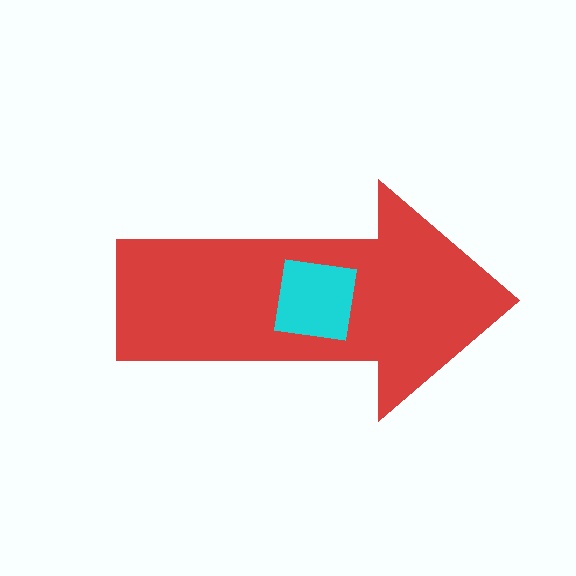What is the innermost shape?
The cyan square.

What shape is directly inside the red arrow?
The cyan square.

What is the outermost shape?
The red arrow.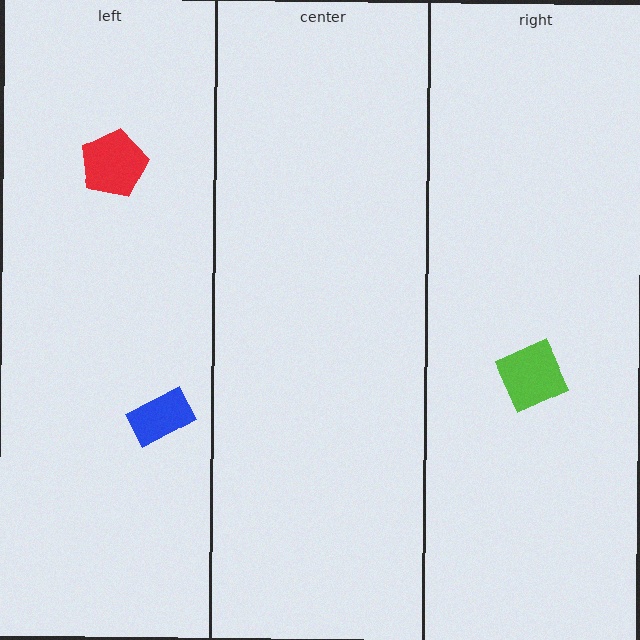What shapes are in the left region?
The blue rectangle, the red pentagon.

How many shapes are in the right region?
1.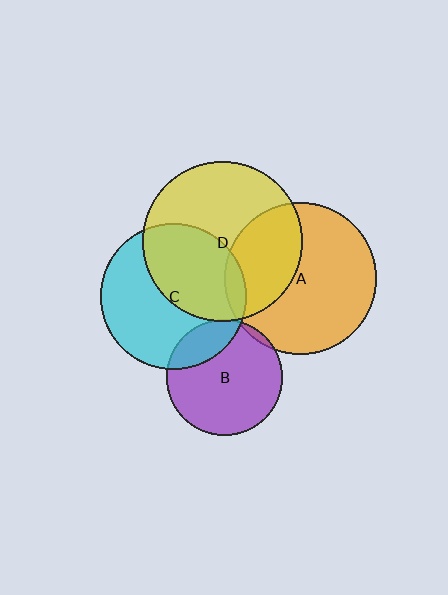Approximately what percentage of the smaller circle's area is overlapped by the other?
Approximately 20%.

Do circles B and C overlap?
Yes.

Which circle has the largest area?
Circle D (yellow).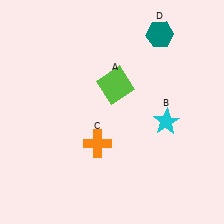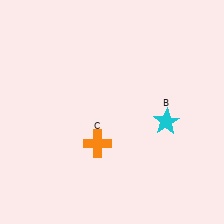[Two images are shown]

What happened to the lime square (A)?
The lime square (A) was removed in Image 2. It was in the top-right area of Image 1.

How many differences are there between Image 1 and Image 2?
There are 2 differences between the two images.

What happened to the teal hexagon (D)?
The teal hexagon (D) was removed in Image 2. It was in the top-right area of Image 1.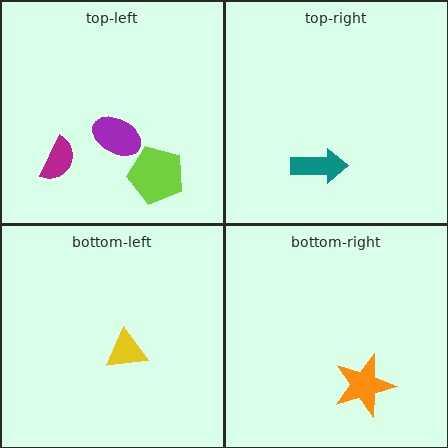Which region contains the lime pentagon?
The top-left region.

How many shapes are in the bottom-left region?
1.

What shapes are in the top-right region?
The teal arrow.